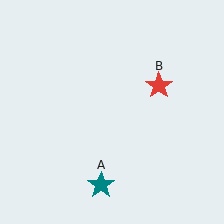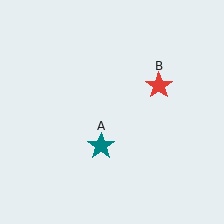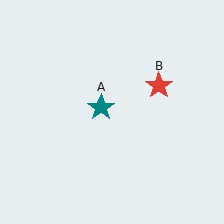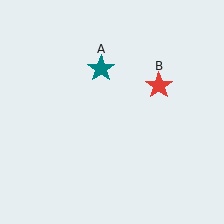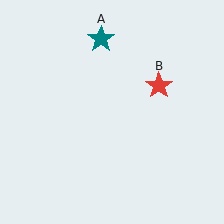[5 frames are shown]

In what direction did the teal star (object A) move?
The teal star (object A) moved up.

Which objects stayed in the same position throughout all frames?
Red star (object B) remained stationary.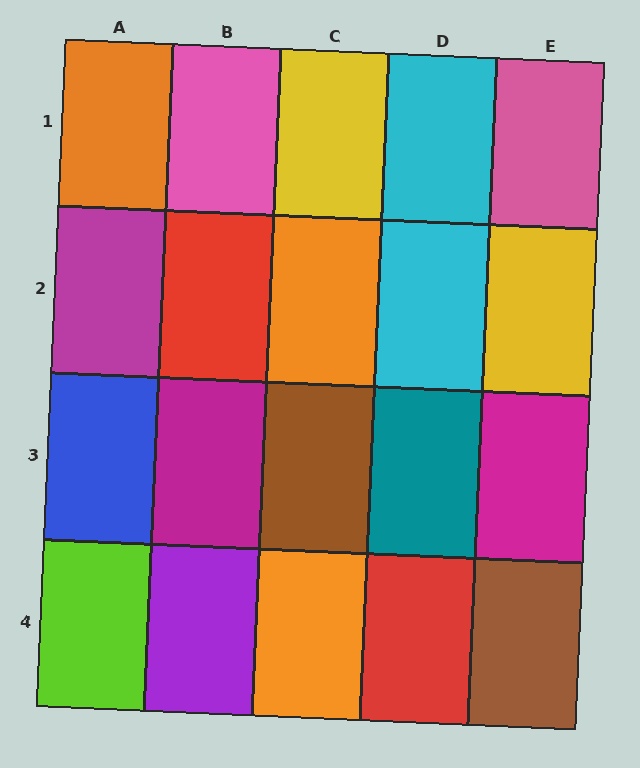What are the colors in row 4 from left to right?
Lime, purple, orange, red, brown.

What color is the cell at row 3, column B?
Magenta.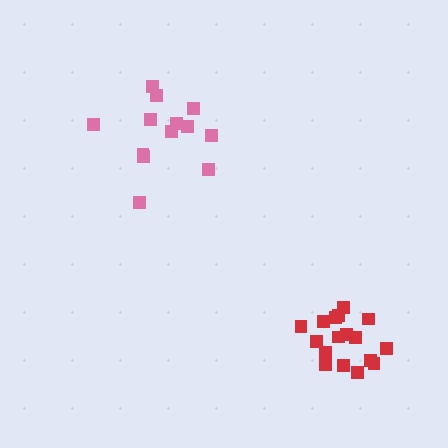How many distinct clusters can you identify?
There are 2 distinct clusters.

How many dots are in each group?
Group 1: 13 dots, Group 2: 17 dots (30 total).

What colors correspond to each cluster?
The clusters are colored: pink, red.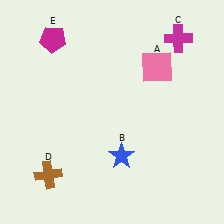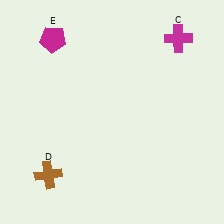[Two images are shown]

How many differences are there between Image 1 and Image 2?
There are 2 differences between the two images.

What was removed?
The blue star (B), the pink square (A) were removed in Image 2.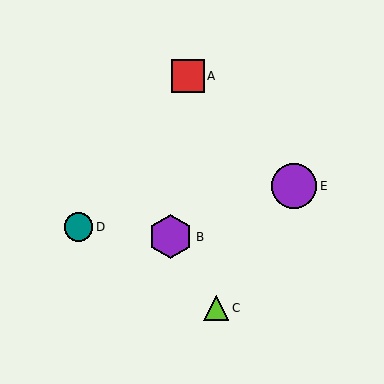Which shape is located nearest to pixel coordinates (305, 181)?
The purple circle (labeled E) at (294, 186) is nearest to that location.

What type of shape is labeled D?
Shape D is a teal circle.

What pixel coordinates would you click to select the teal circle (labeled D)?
Click at (78, 227) to select the teal circle D.